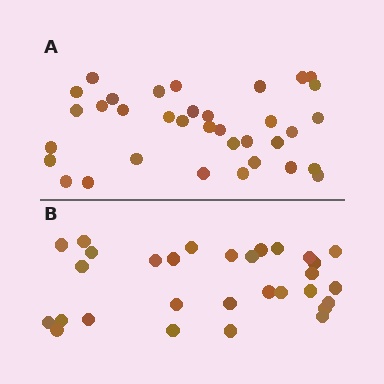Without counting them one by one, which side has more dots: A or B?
Region A (the top region) has more dots.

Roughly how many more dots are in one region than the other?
Region A has about 5 more dots than region B.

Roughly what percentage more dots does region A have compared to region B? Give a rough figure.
About 15% more.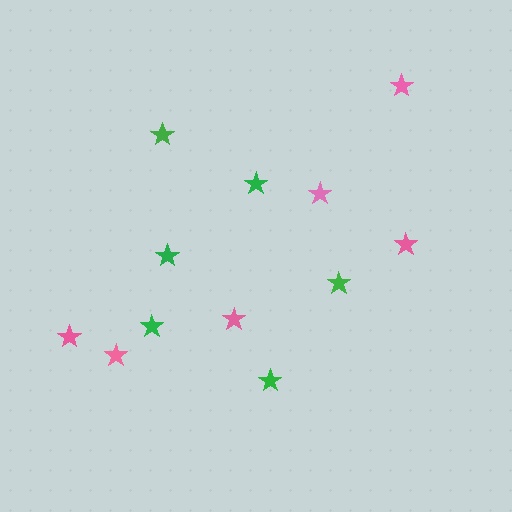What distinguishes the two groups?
There are 2 groups: one group of pink stars (6) and one group of green stars (6).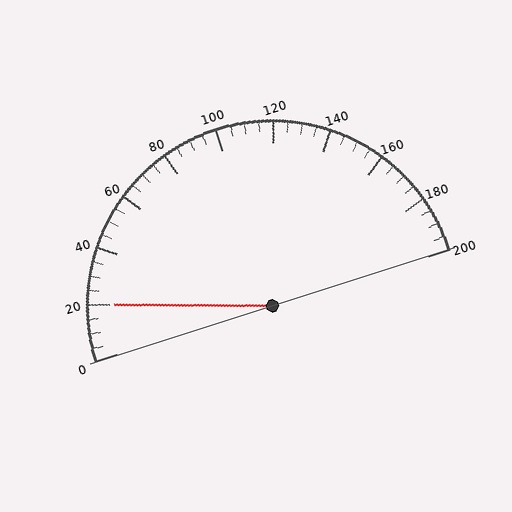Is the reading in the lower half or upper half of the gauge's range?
The reading is in the lower half of the range (0 to 200).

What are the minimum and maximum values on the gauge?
The gauge ranges from 0 to 200.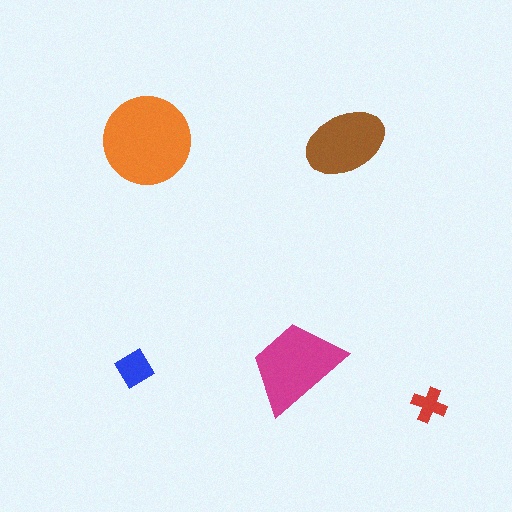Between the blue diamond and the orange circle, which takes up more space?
The orange circle.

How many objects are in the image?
There are 5 objects in the image.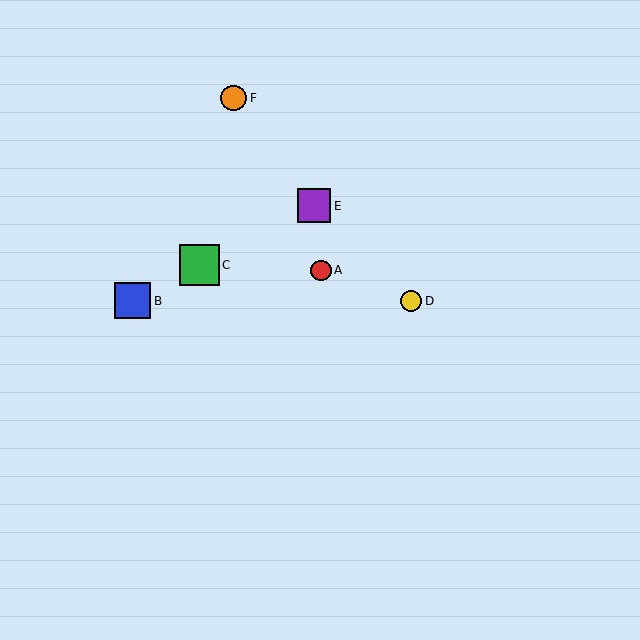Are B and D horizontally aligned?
Yes, both are at y≈301.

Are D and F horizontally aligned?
No, D is at y≈301 and F is at y≈98.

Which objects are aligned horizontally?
Objects B, D are aligned horizontally.